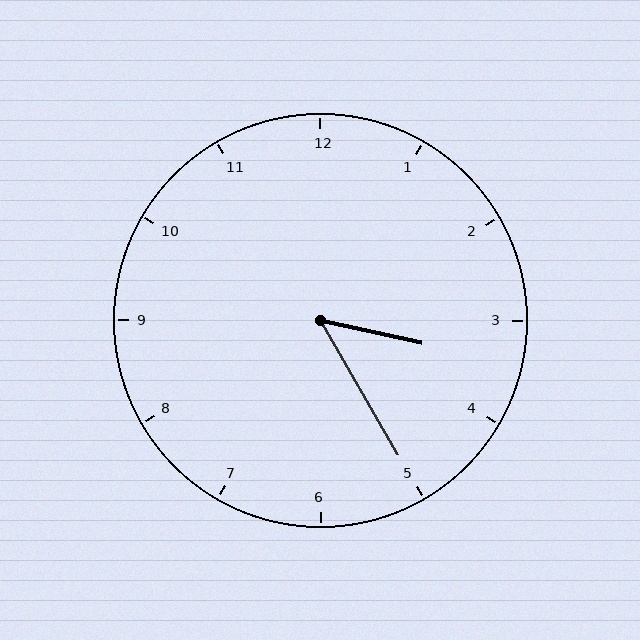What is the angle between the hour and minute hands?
Approximately 48 degrees.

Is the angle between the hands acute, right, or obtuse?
It is acute.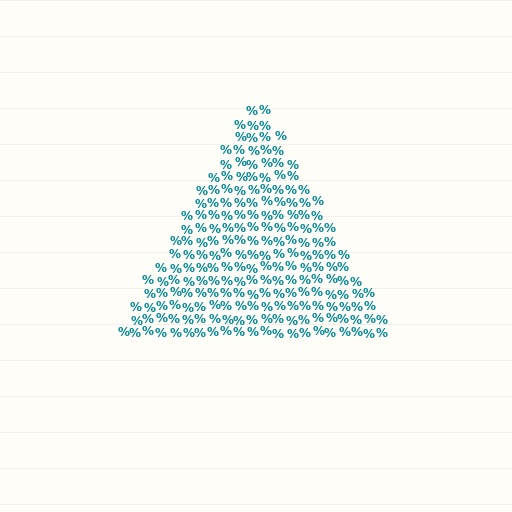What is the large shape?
The large shape is a triangle.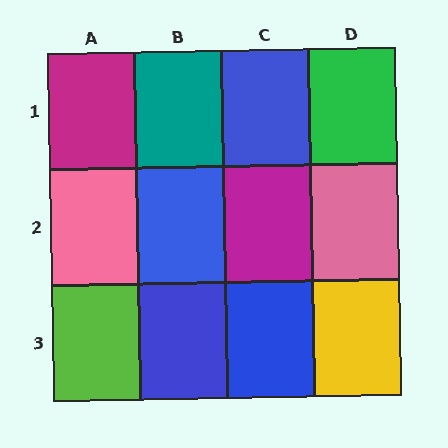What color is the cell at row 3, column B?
Blue.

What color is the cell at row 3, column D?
Yellow.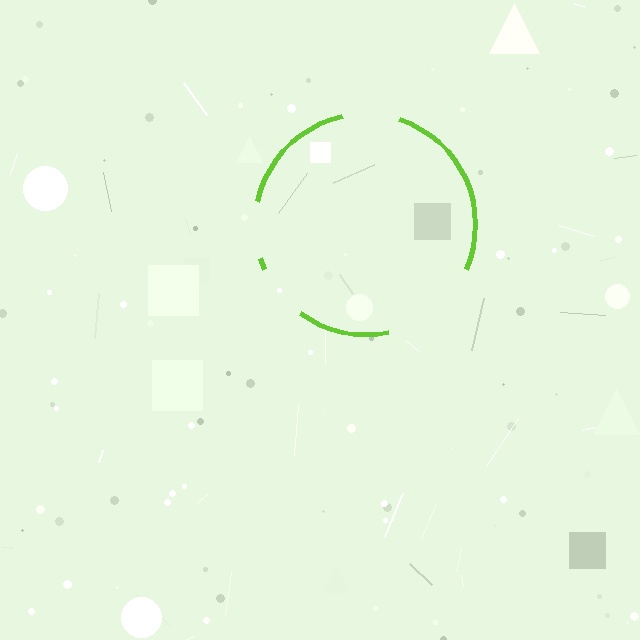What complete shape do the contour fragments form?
The contour fragments form a circle.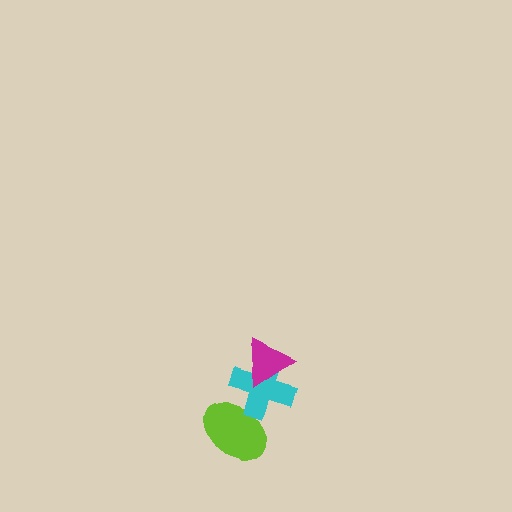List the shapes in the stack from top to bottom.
From top to bottom: the magenta triangle, the cyan cross, the lime ellipse.